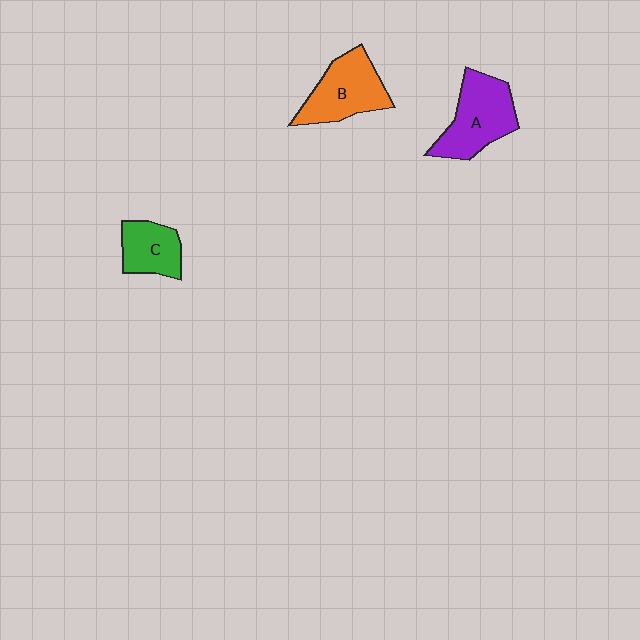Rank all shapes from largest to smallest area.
From largest to smallest: A (purple), B (orange), C (green).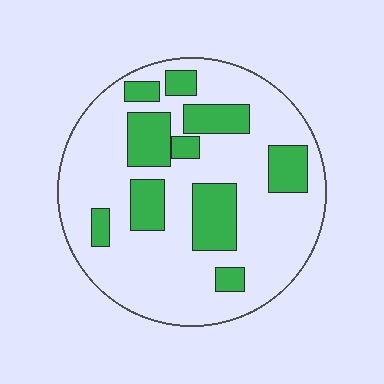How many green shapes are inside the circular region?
10.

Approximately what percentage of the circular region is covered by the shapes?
Approximately 25%.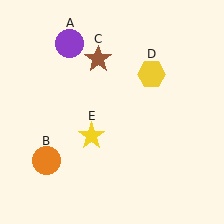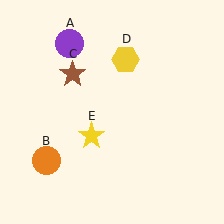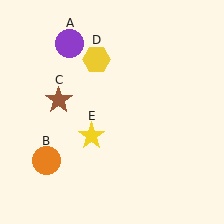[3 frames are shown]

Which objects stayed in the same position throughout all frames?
Purple circle (object A) and orange circle (object B) and yellow star (object E) remained stationary.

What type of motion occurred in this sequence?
The brown star (object C), yellow hexagon (object D) rotated counterclockwise around the center of the scene.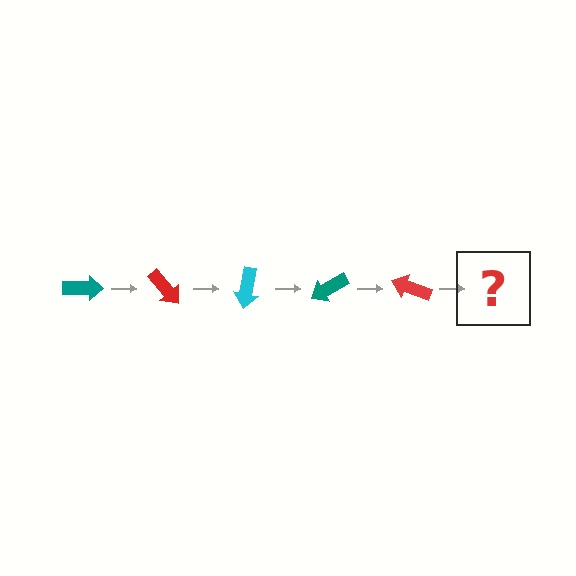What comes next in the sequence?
The next element should be a cyan arrow, rotated 250 degrees from the start.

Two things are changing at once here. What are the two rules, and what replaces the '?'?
The two rules are that it rotates 50 degrees each step and the color cycles through teal, red, and cyan. The '?' should be a cyan arrow, rotated 250 degrees from the start.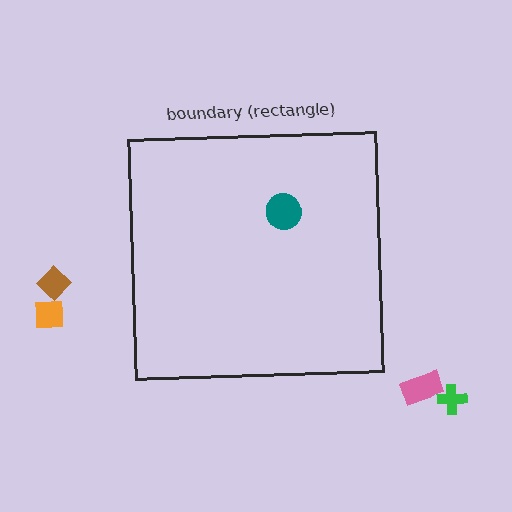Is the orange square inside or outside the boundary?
Outside.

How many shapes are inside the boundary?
1 inside, 4 outside.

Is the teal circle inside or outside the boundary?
Inside.